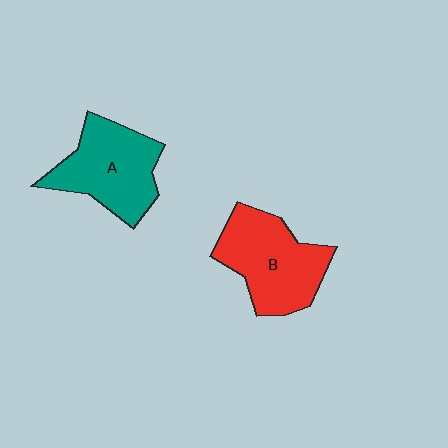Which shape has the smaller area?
Shape A (teal).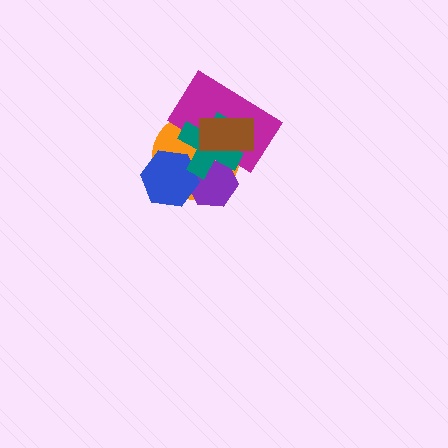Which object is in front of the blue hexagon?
The teal cross is in front of the blue hexagon.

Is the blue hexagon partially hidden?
Yes, it is partially covered by another shape.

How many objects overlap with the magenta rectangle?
4 objects overlap with the magenta rectangle.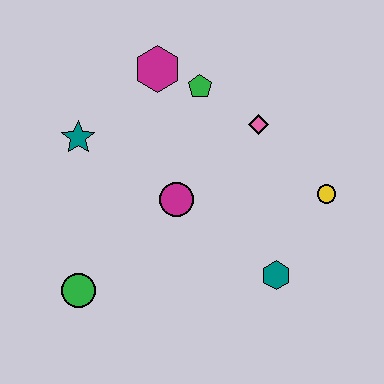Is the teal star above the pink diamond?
No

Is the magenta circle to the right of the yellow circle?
No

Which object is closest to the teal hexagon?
The yellow circle is closest to the teal hexagon.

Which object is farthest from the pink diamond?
The green circle is farthest from the pink diamond.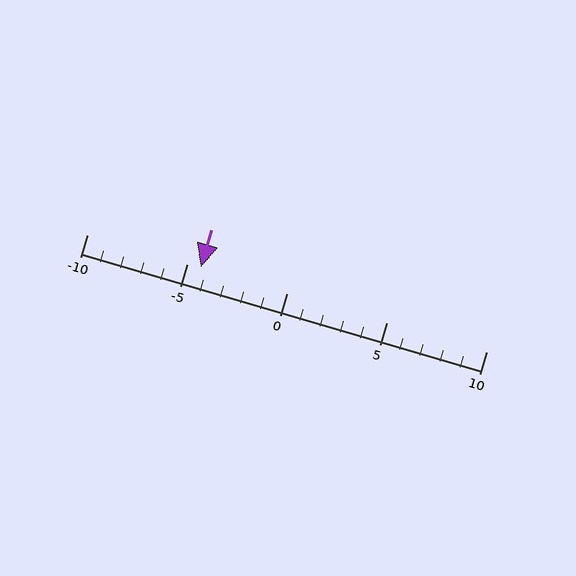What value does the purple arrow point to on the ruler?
The purple arrow points to approximately -4.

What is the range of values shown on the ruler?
The ruler shows values from -10 to 10.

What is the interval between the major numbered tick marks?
The major tick marks are spaced 5 units apart.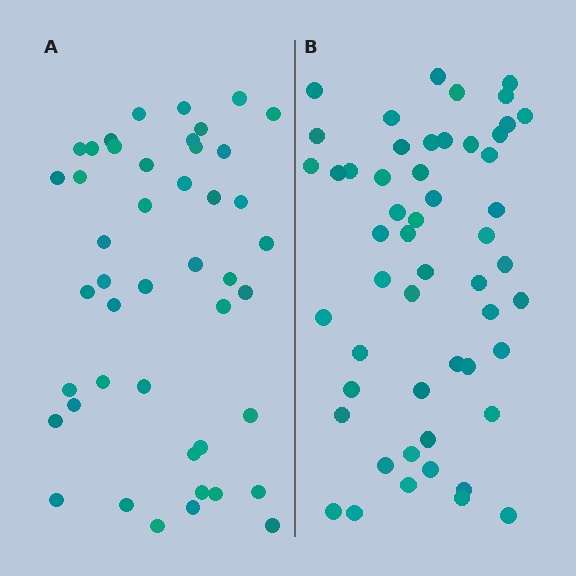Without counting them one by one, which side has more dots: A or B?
Region B (the right region) has more dots.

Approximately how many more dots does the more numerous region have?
Region B has roughly 8 or so more dots than region A.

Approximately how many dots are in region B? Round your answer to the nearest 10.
About 50 dots. (The exact count is 53, which rounds to 50.)